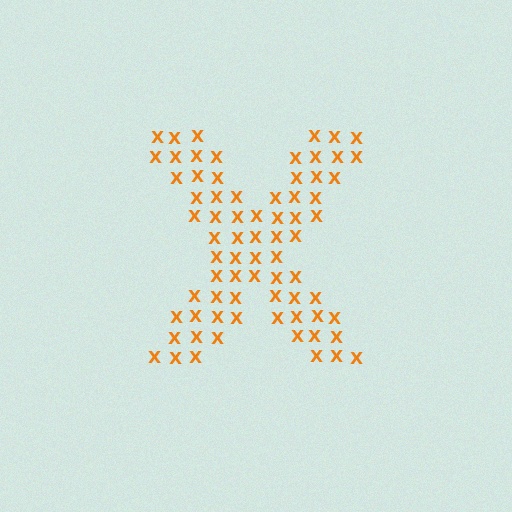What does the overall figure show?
The overall figure shows the letter X.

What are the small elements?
The small elements are letter X's.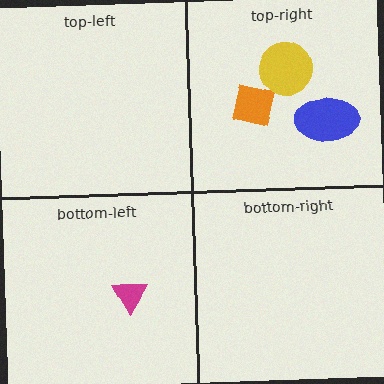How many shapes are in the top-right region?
3.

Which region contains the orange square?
The top-right region.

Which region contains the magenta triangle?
The bottom-left region.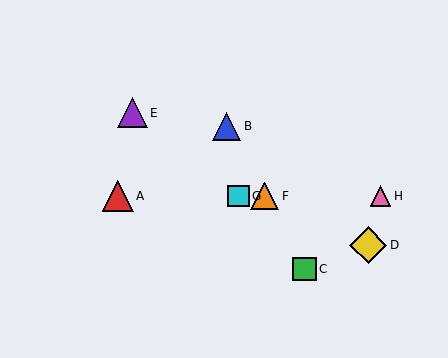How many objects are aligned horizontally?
4 objects (A, F, G, H) are aligned horizontally.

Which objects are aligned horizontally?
Objects A, F, G, H are aligned horizontally.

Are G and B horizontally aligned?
No, G is at y≈196 and B is at y≈126.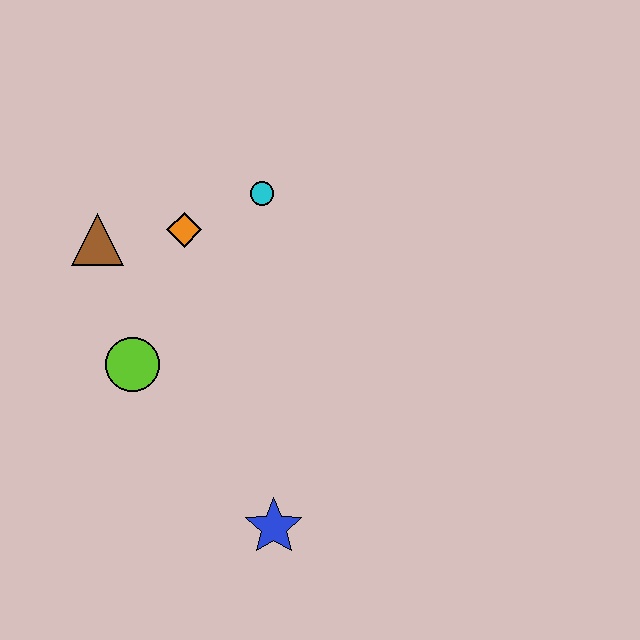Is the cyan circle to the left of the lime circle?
No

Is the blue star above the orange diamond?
No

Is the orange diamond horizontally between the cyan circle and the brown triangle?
Yes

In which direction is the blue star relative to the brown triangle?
The blue star is below the brown triangle.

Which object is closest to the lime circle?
The brown triangle is closest to the lime circle.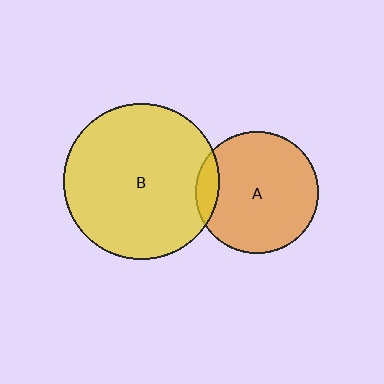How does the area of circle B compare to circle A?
Approximately 1.6 times.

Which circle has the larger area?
Circle B (yellow).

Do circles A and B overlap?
Yes.